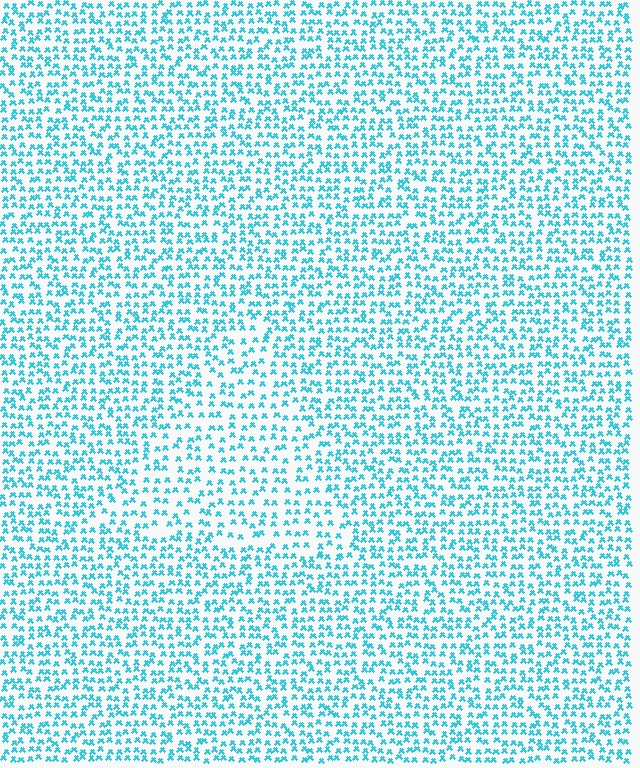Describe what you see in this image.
The image contains small cyan elements arranged at two different densities. A triangle-shaped region is visible where the elements are less densely packed than the surrounding area.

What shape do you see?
I see a triangle.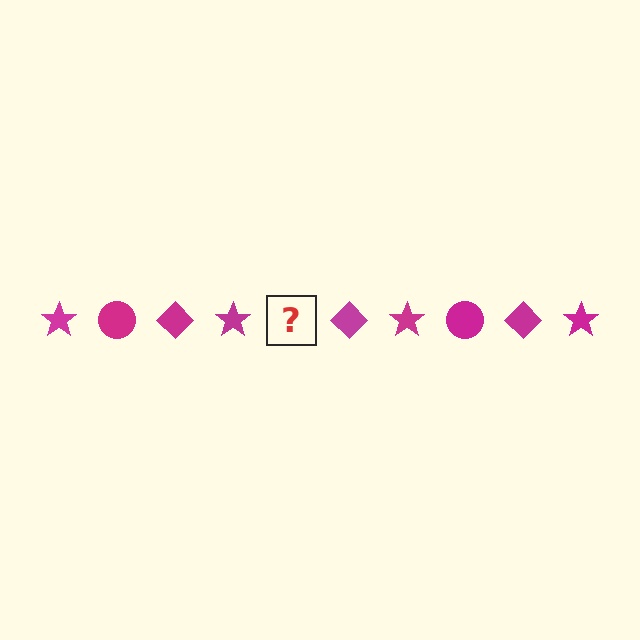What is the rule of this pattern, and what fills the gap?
The rule is that the pattern cycles through star, circle, diamond shapes in magenta. The gap should be filled with a magenta circle.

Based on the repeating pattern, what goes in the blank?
The blank should be a magenta circle.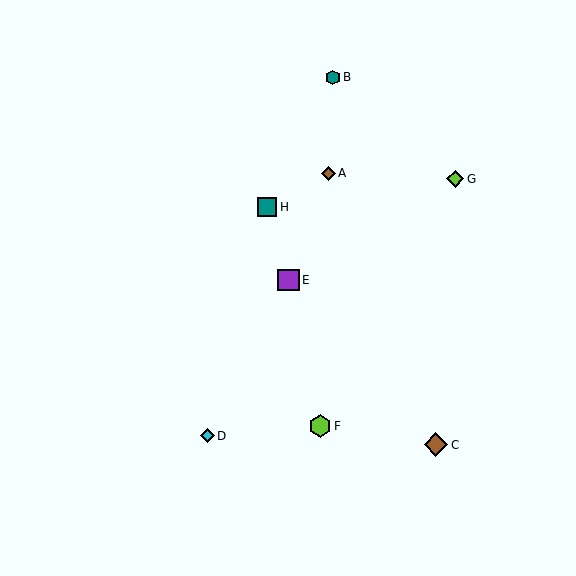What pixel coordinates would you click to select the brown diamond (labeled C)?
Click at (436, 445) to select the brown diamond C.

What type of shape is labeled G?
Shape G is a lime diamond.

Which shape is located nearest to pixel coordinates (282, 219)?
The teal square (labeled H) at (267, 207) is nearest to that location.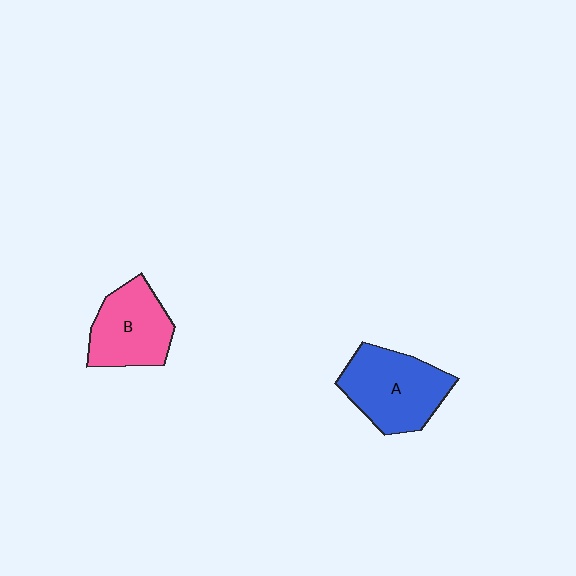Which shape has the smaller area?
Shape B (pink).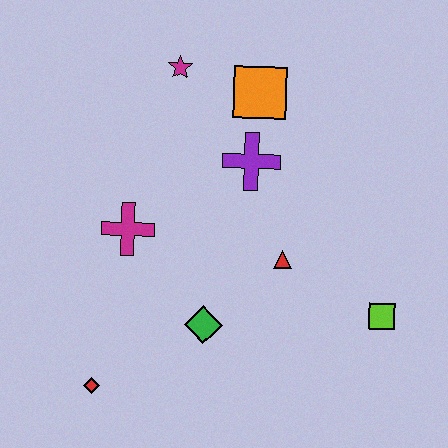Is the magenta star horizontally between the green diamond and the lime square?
No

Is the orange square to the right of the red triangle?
No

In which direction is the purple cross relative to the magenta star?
The purple cross is below the magenta star.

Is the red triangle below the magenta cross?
Yes